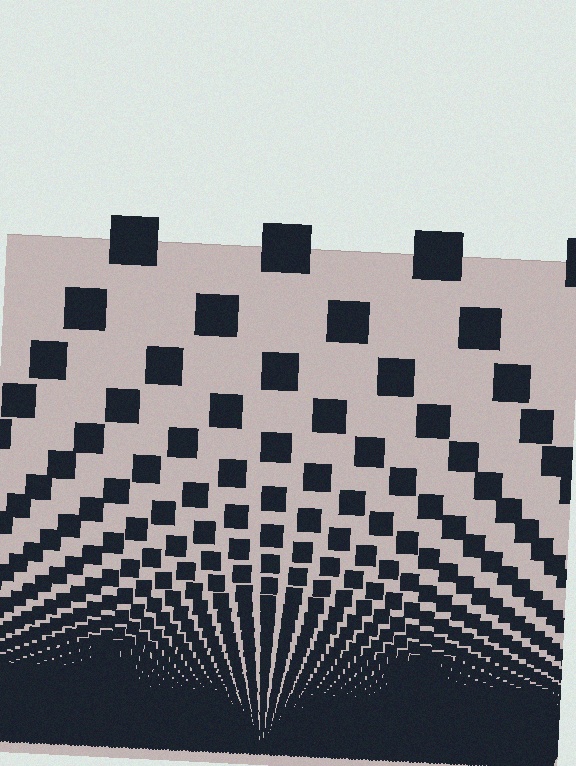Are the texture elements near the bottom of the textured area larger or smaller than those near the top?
Smaller. The gradient is inverted — elements near the bottom are smaller and denser.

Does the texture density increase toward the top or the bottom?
Density increases toward the bottom.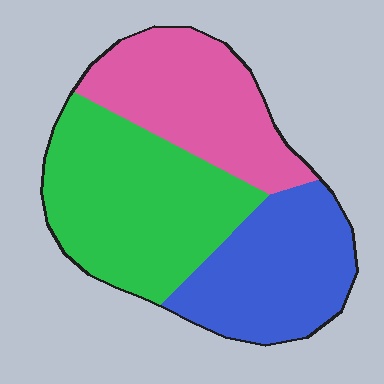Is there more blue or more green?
Green.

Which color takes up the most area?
Green, at roughly 40%.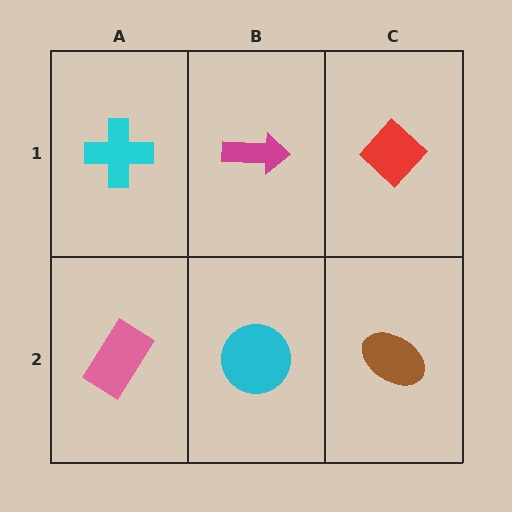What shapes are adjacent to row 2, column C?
A red diamond (row 1, column C), a cyan circle (row 2, column B).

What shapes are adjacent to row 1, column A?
A pink rectangle (row 2, column A), a magenta arrow (row 1, column B).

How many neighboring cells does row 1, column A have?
2.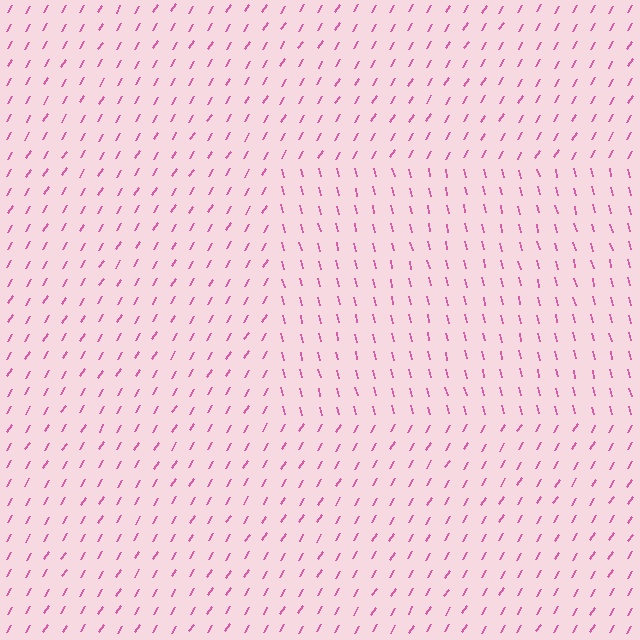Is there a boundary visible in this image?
Yes, there is a texture boundary formed by a change in line orientation.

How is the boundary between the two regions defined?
The boundary is defined purely by a change in line orientation (approximately 45 degrees difference). All lines are the same color and thickness.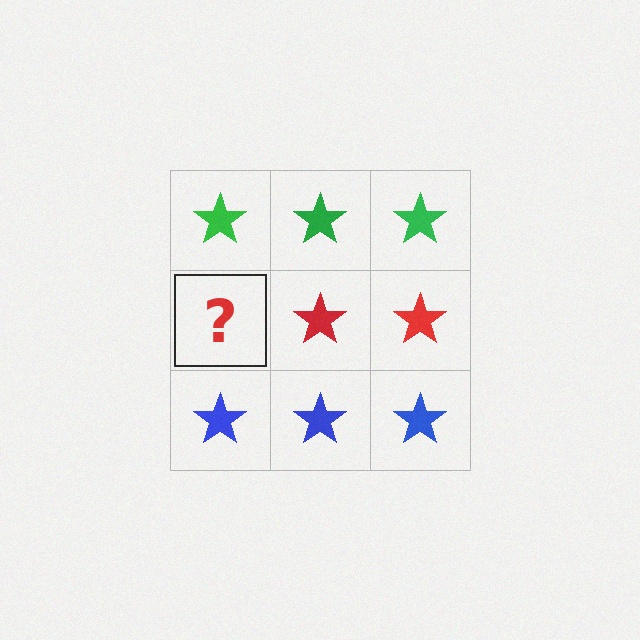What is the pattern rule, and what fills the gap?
The rule is that each row has a consistent color. The gap should be filled with a red star.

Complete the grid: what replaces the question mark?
The question mark should be replaced with a red star.